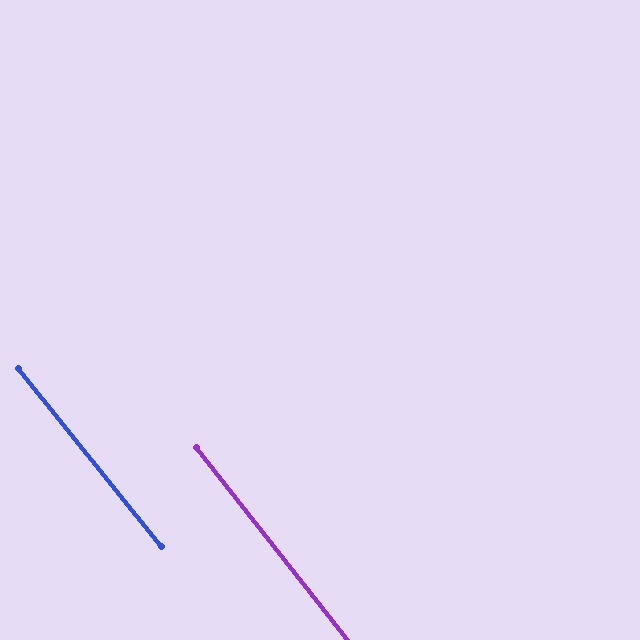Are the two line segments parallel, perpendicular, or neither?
Parallel — their directions differ by only 0.5°.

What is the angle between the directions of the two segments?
Approximately 1 degree.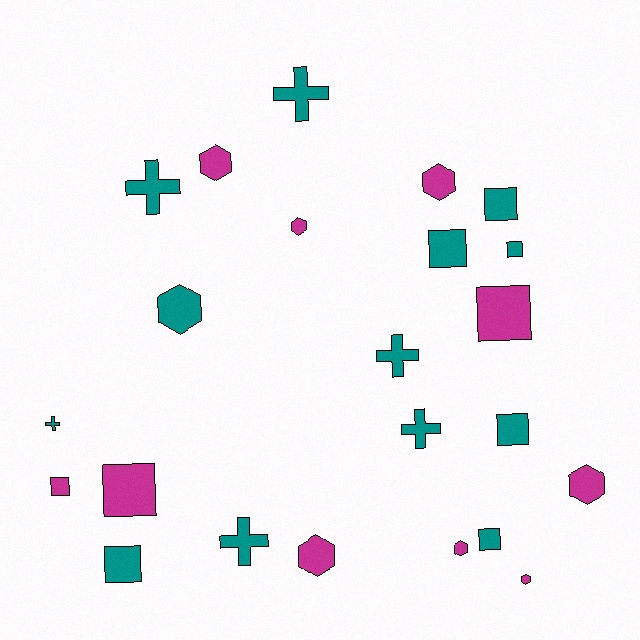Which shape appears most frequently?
Square, with 9 objects.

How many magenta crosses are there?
There are no magenta crosses.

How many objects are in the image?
There are 23 objects.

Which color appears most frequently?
Teal, with 13 objects.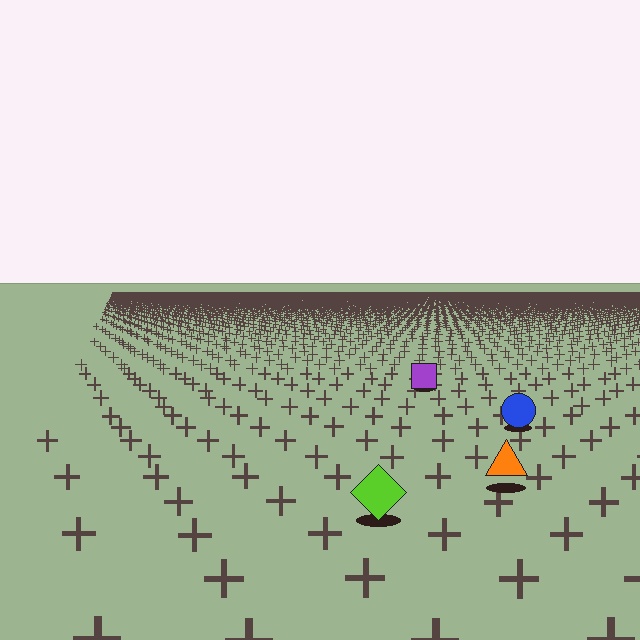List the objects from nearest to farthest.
From nearest to farthest: the lime diamond, the orange triangle, the blue circle, the purple square.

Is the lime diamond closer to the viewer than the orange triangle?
Yes. The lime diamond is closer — you can tell from the texture gradient: the ground texture is coarser near it.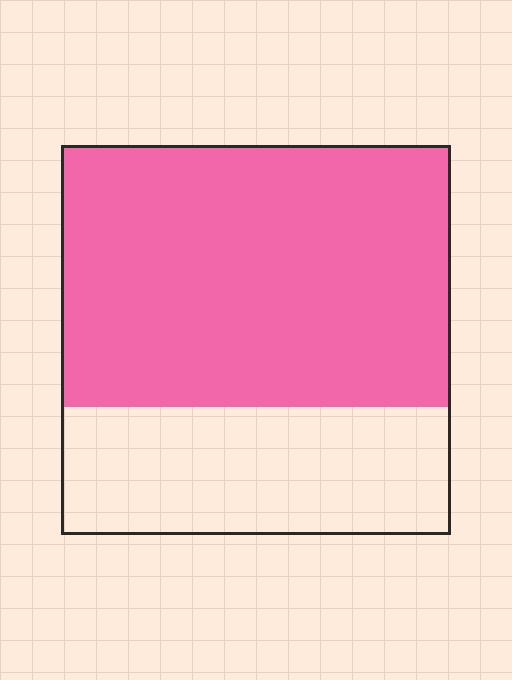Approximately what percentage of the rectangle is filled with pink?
Approximately 65%.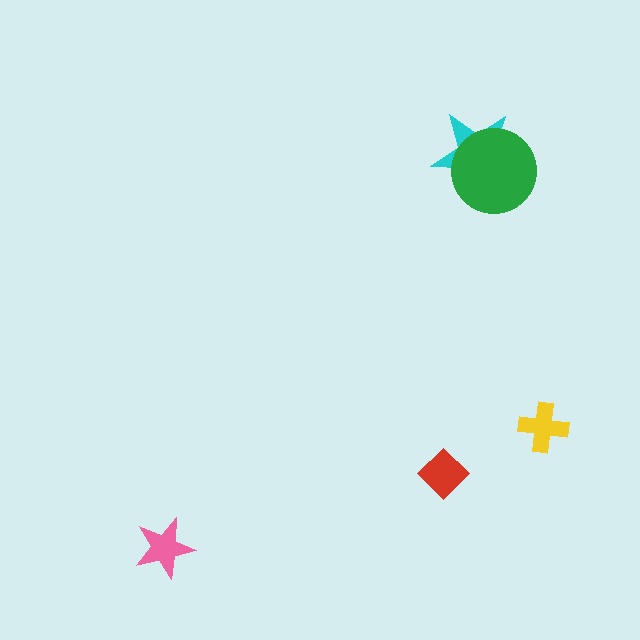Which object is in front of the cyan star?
The green circle is in front of the cyan star.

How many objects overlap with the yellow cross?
0 objects overlap with the yellow cross.